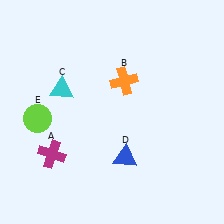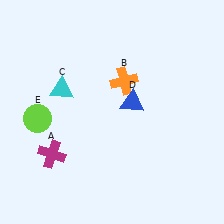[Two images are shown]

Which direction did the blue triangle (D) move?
The blue triangle (D) moved up.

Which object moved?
The blue triangle (D) moved up.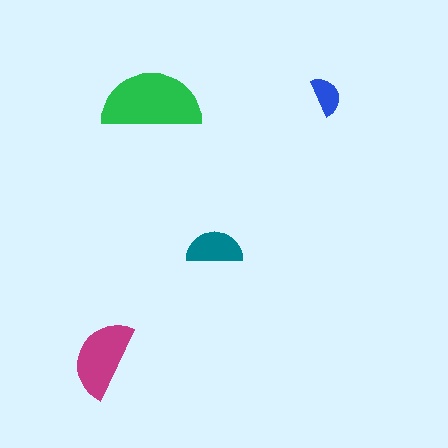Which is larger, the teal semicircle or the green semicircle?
The green one.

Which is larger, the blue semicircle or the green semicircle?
The green one.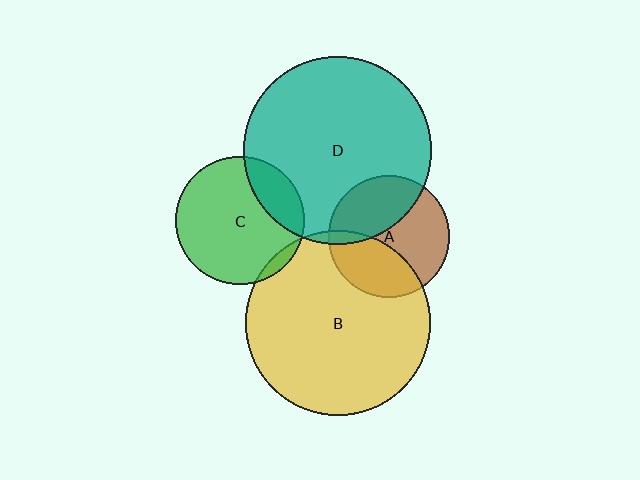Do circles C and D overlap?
Yes.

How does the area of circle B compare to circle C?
Approximately 2.1 times.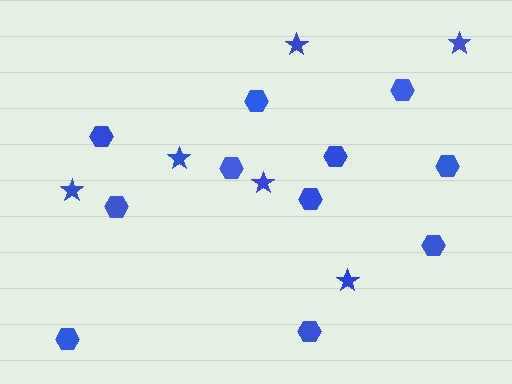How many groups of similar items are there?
There are 2 groups: one group of hexagons (11) and one group of stars (6).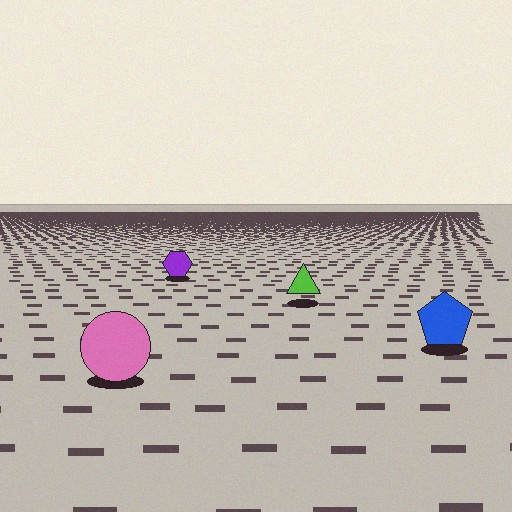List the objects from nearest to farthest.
From nearest to farthest: the pink circle, the blue pentagon, the lime triangle, the purple hexagon.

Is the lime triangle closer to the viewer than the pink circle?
No. The pink circle is closer — you can tell from the texture gradient: the ground texture is coarser near it.